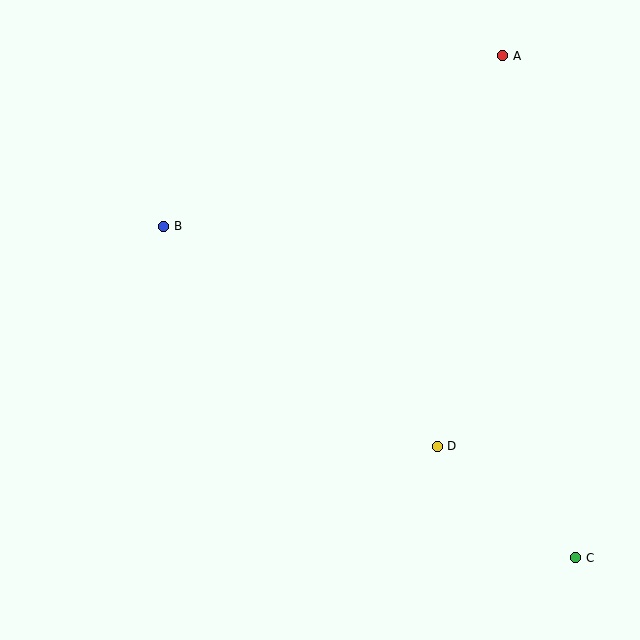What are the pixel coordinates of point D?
Point D is at (437, 446).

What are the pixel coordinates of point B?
Point B is at (164, 226).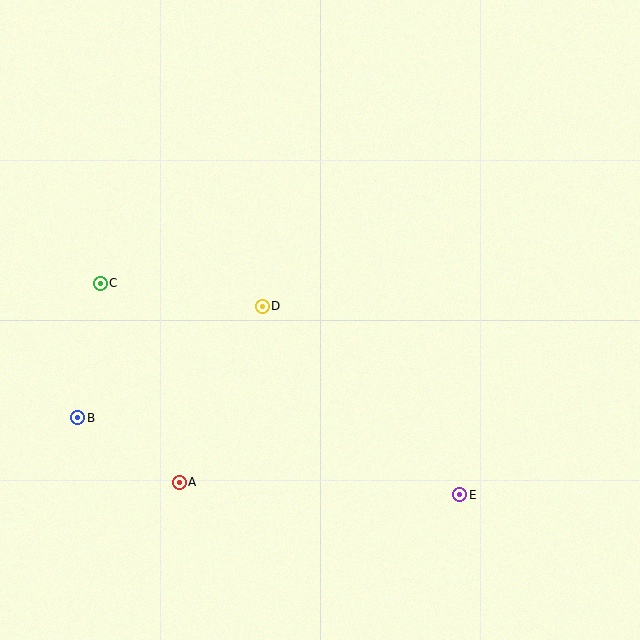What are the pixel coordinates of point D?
Point D is at (262, 307).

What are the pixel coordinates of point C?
Point C is at (100, 283).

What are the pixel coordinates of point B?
Point B is at (77, 418).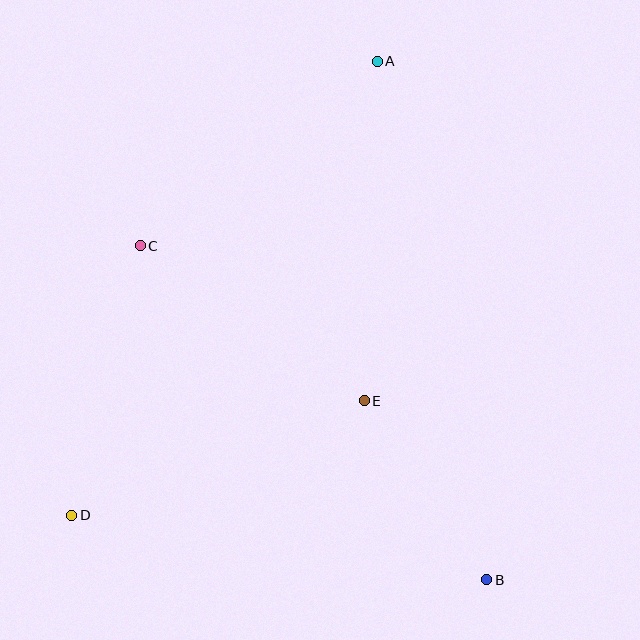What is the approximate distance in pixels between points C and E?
The distance between C and E is approximately 272 pixels.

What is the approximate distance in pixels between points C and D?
The distance between C and D is approximately 278 pixels.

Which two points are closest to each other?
Points B and E are closest to each other.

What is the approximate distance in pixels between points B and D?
The distance between B and D is approximately 420 pixels.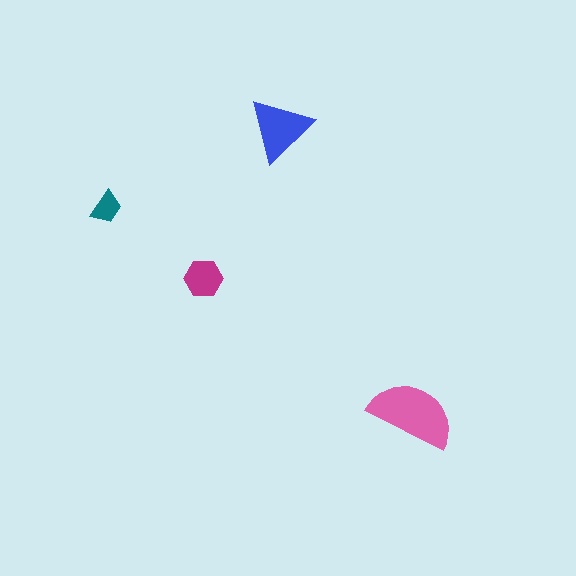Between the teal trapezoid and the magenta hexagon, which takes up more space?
The magenta hexagon.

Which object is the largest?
The pink semicircle.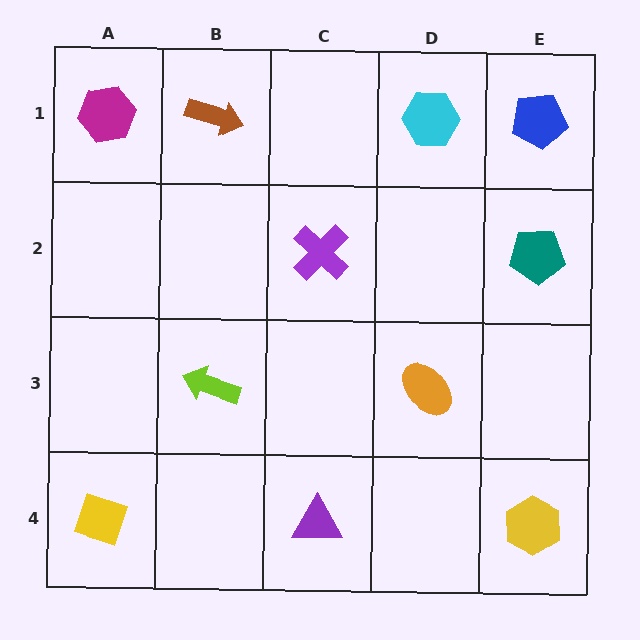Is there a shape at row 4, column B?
No, that cell is empty.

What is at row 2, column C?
A purple cross.